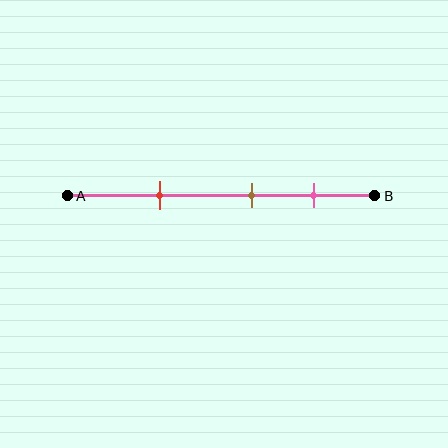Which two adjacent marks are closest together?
The brown and pink marks are the closest adjacent pair.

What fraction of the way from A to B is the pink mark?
The pink mark is approximately 80% (0.8) of the way from A to B.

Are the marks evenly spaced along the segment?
Yes, the marks are approximately evenly spaced.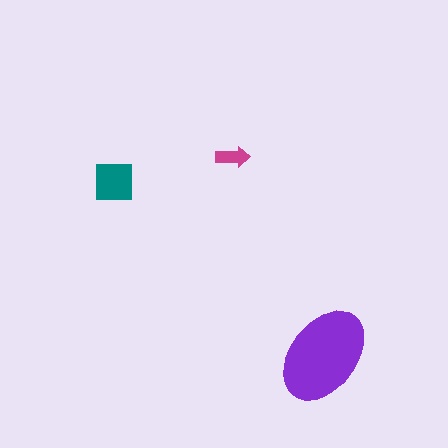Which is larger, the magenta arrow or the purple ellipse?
The purple ellipse.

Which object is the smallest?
The magenta arrow.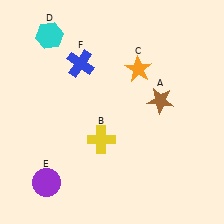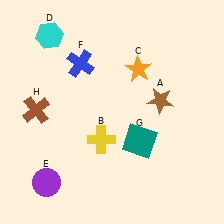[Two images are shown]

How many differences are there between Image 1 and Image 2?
There are 2 differences between the two images.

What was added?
A teal square (G), a brown cross (H) were added in Image 2.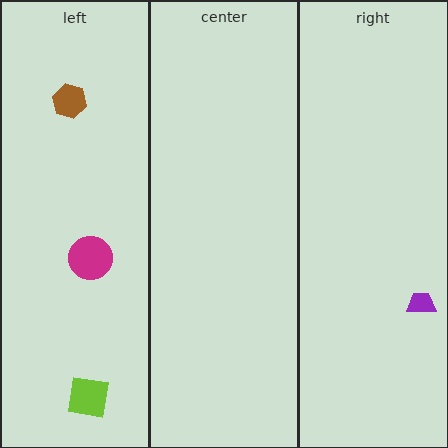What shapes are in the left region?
The brown hexagon, the magenta circle, the lime square.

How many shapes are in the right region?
1.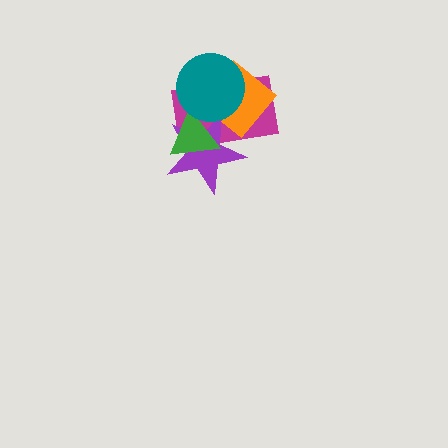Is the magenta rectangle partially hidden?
Yes, it is partially covered by another shape.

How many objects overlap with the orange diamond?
4 objects overlap with the orange diamond.